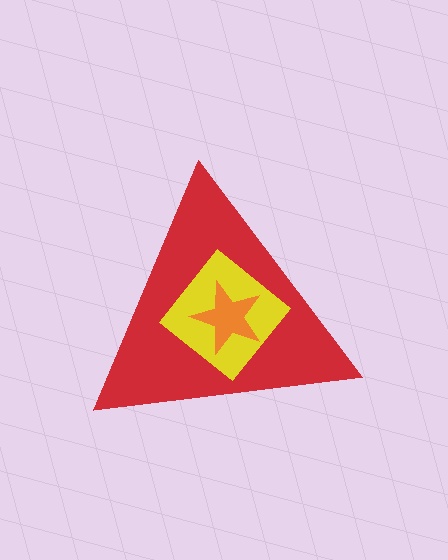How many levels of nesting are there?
3.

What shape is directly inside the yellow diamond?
The orange star.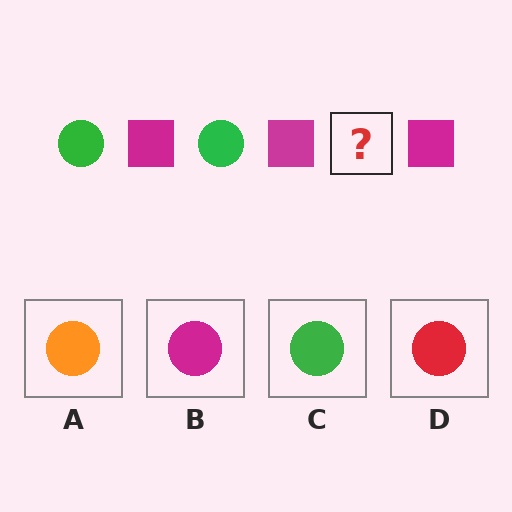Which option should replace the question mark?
Option C.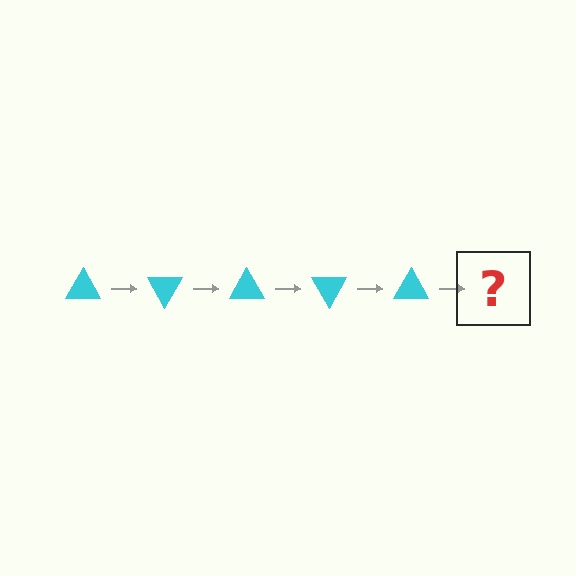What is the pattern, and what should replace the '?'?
The pattern is that the triangle rotates 60 degrees each step. The '?' should be a cyan triangle rotated 300 degrees.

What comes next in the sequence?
The next element should be a cyan triangle rotated 300 degrees.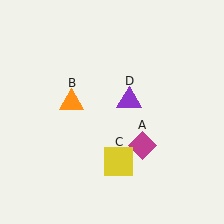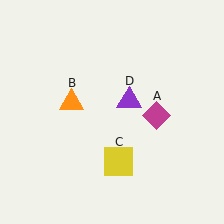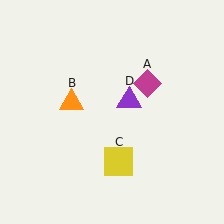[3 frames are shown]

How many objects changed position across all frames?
1 object changed position: magenta diamond (object A).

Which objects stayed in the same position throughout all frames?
Orange triangle (object B) and yellow square (object C) and purple triangle (object D) remained stationary.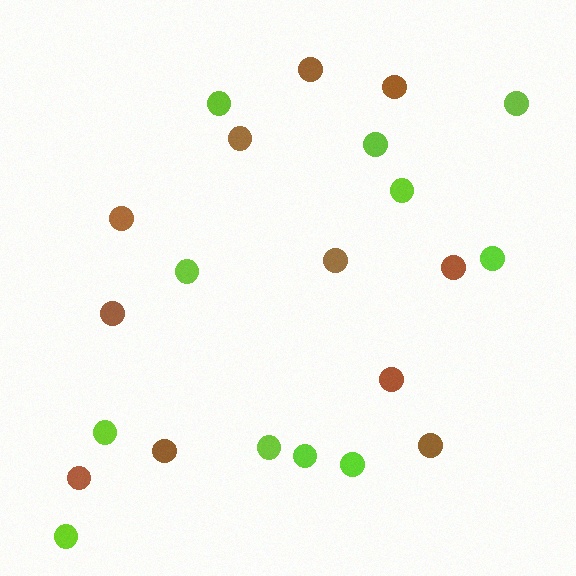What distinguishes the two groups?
There are 2 groups: one group of brown circles (11) and one group of lime circles (11).